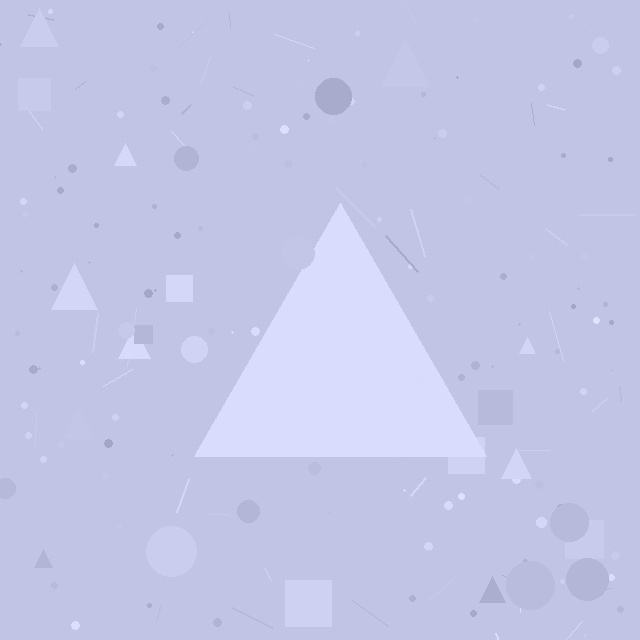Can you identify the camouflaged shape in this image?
The camouflaged shape is a triangle.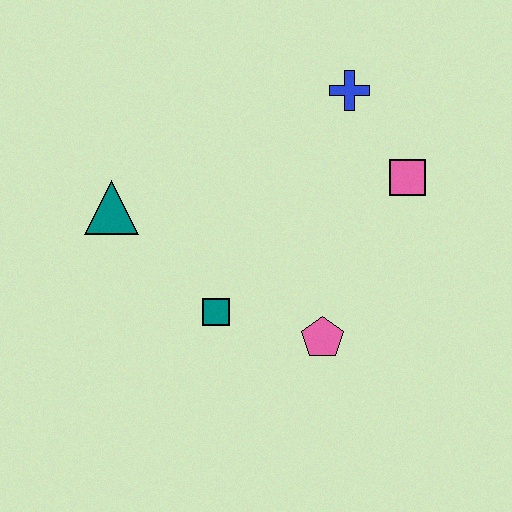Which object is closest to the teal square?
The pink pentagon is closest to the teal square.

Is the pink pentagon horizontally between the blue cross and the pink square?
No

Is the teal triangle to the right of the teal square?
No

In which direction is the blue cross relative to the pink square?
The blue cross is above the pink square.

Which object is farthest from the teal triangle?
The pink square is farthest from the teal triangle.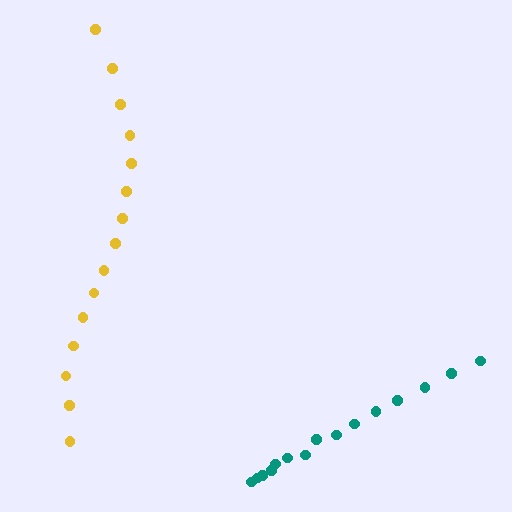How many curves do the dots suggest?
There are 2 distinct paths.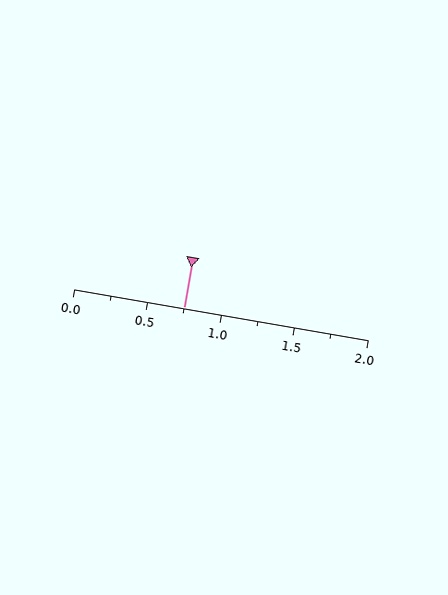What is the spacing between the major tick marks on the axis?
The major ticks are spaced 0.5 apart.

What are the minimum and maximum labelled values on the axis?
The axis runs from 0.0 to 2.0.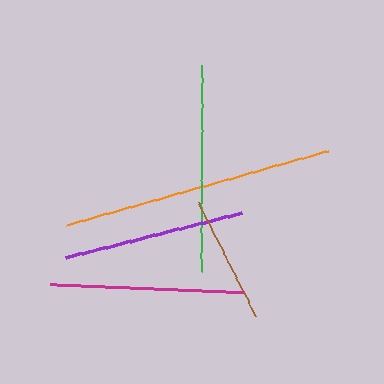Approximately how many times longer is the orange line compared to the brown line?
The orange line is approximately 2.1 times the length of the brown line.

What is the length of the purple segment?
The purple segment is approximately 182 pixels long.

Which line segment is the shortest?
The brown line is the shortest at approximately 127 pixels.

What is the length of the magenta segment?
The magenta segment is approximately 192 pixels long.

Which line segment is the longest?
The orange line is the longest at approximately 271 pixels.